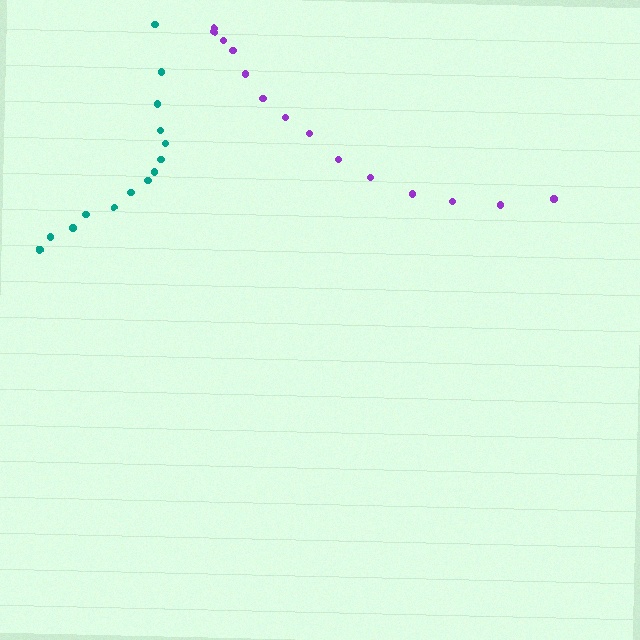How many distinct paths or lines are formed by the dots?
There are 2 distinct paths.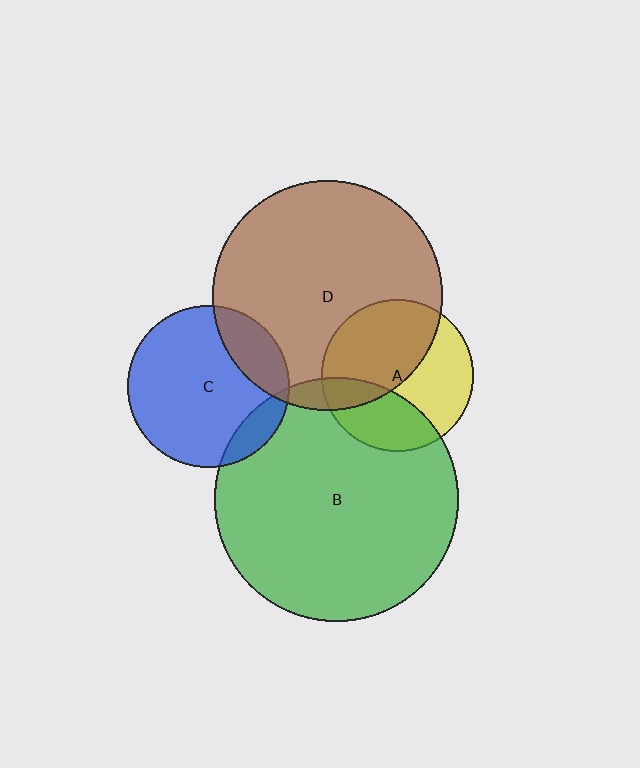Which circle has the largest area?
Circle B (green).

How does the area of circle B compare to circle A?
Approximately 2.6 times.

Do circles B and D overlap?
Yes.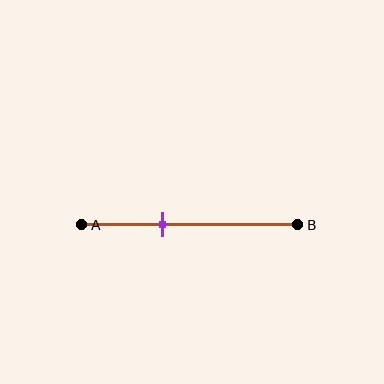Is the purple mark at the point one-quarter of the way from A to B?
No, the mark is at about 35% from A, not at the 25% one-quarter point.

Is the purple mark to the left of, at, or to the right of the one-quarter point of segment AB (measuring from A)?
The purple mark is to the right of the one-quarter point of segment AB.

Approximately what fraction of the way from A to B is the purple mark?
The purple mark is approximately 35% of the way from A to B.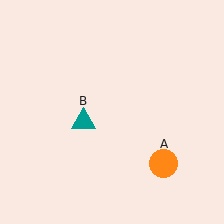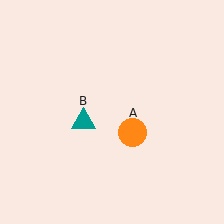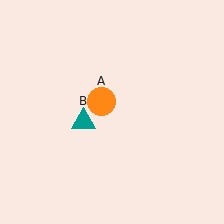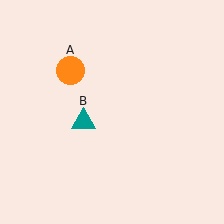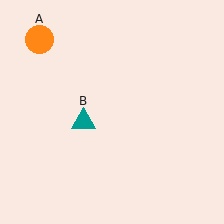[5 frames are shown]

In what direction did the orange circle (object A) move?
The orange circle (object A) moved up and to the left.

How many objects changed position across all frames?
1 object changed position: orange circle (object A).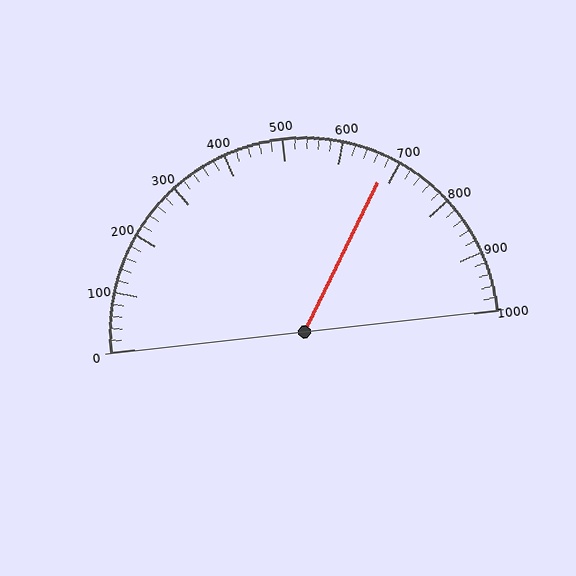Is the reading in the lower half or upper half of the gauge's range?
The reading is in the upper half of the range (0 to 1000).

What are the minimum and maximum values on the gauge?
The gauge ranges from 0 to 1000.